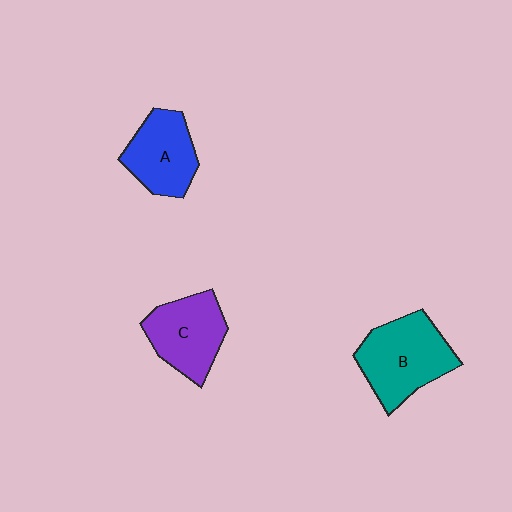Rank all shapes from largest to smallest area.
From largest to smallest: B (teal), C (purple), A (blue).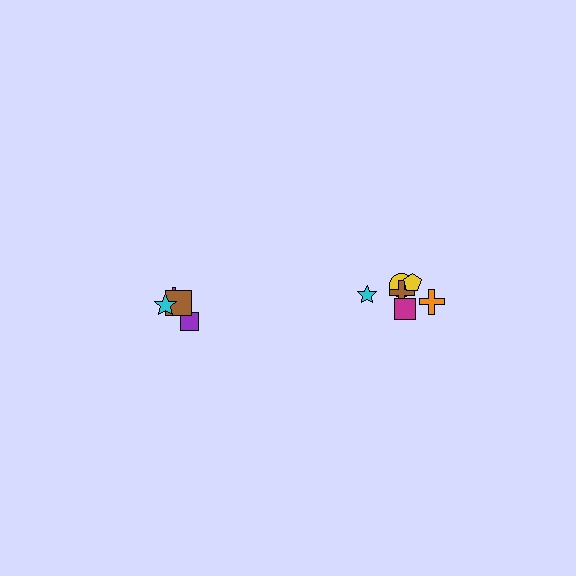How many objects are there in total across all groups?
There are 10 objects.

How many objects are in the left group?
There are 4 objects.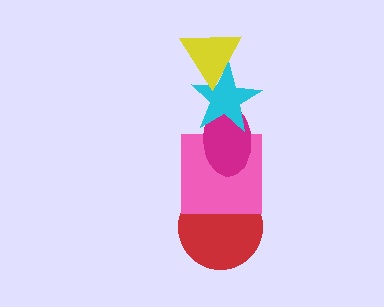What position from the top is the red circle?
The red circle is 5th from the top.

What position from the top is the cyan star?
The cyan star is 2nd from the top.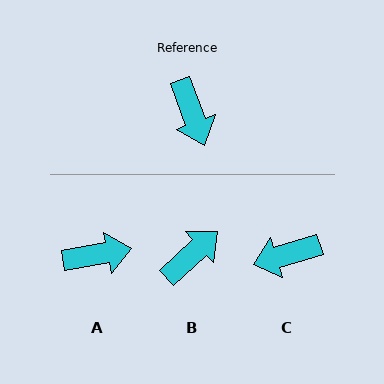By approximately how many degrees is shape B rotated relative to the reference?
Approximately 112 degrees counter-clockwise.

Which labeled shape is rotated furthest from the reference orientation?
B, about 112 degrees away.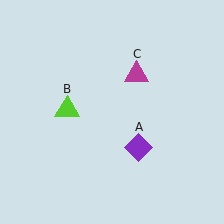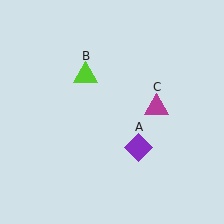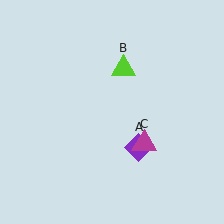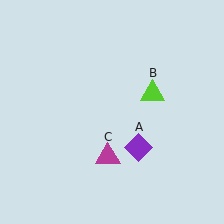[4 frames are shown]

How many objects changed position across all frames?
2 objects changed position: lime triangle (object B), magenta triangle (object C).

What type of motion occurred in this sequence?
The lime triangle (object B), magenta triangle (object C) rotated clockwise around the center of the scene.